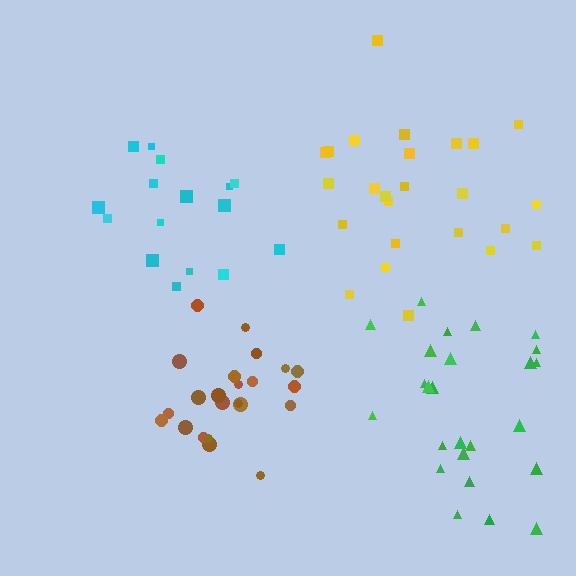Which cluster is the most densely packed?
Brown.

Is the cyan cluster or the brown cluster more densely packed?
Brown.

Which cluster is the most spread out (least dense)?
Green.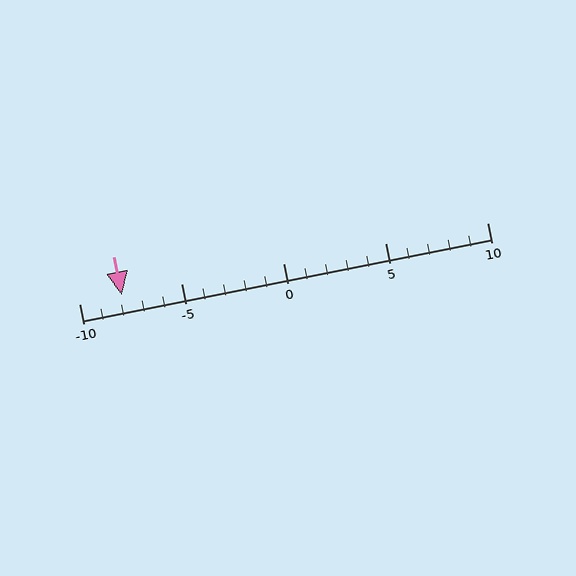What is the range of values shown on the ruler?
The ruler shows values from -10 to 10.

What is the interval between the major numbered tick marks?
The major tick marks are spaced 5 units apart.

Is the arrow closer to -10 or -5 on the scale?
The arrow is closer to -10.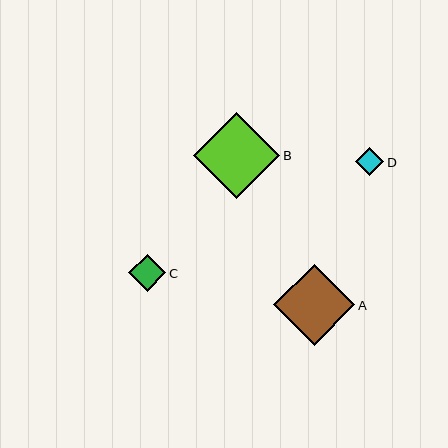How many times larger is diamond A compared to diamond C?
Diamond A is approximately 2.2 times the size of diamond C.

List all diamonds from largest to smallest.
From largest to smallest: B, A, C, D.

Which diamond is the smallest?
Diamond D is the smallest with a size of approximately 28 pixels.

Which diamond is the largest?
Diamond B is the largest with a size of approximately 86 pixels.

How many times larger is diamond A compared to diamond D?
Diamond A is approximately 2.9 times the size of diamond D.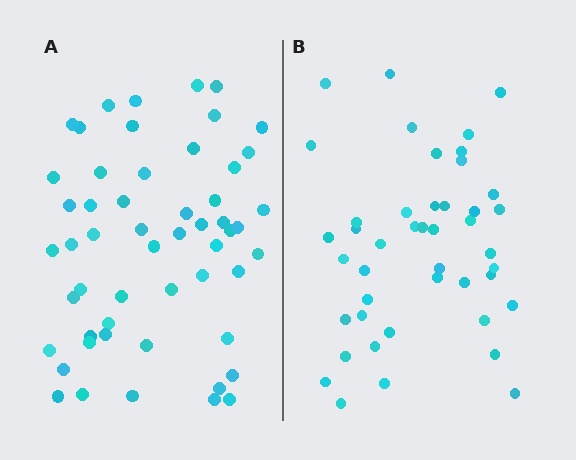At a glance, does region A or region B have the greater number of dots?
Region A (the left region) has more dots.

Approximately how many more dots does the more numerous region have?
Region A has roughly 10 or so more dots than region B.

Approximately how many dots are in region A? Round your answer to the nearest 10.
About 50 dots. (The exact count is 54, which rounds to 50.)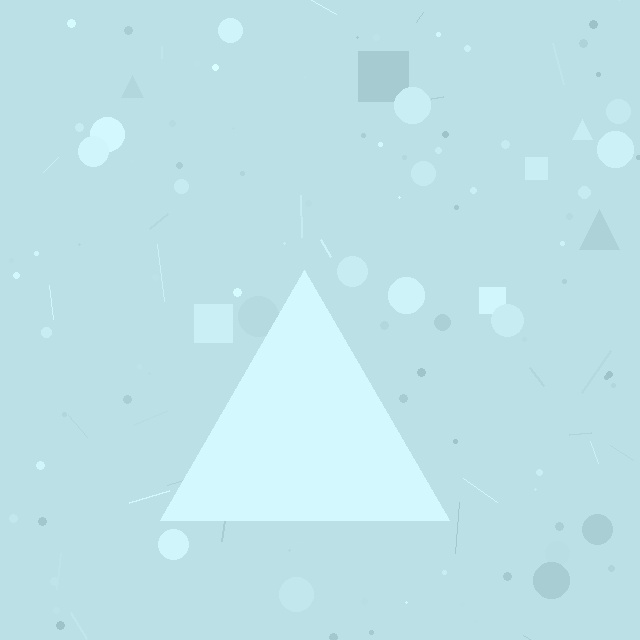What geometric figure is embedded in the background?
A triangle is embedded in the background.